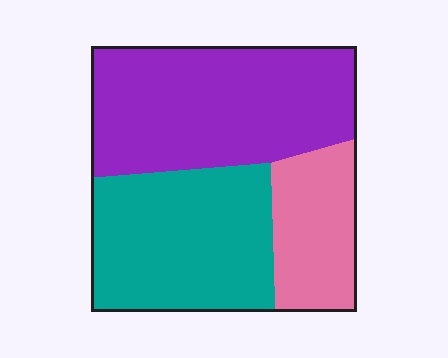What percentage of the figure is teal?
Teal covers roughly 35% of the figure.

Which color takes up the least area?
Pink, at roughly 20%.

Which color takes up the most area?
Purple, at roughly 45%.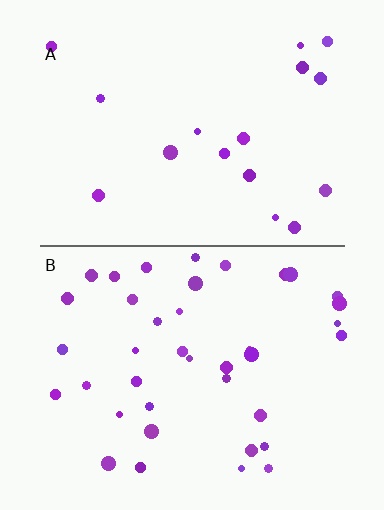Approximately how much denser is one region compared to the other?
Approximately 2.3× — region B over region A.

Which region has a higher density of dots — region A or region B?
B (the bottom).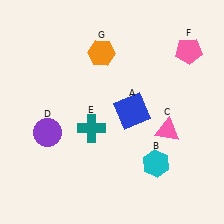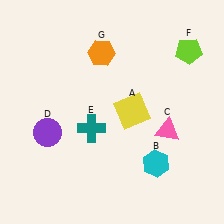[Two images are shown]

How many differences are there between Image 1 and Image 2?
There are 2 differences between the two images.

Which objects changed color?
A changed from blue to yellow. F changed from pink to lime.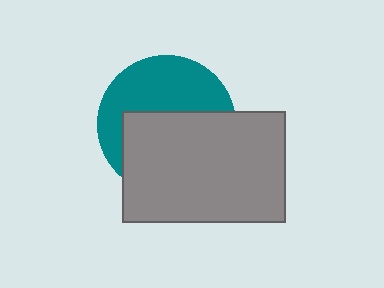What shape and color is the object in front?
The object in front is a gray rectangle.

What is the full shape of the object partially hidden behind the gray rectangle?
The partially hidden object is a teal circle.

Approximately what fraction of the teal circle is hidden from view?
Roughly 54% of the teal circle is hidden behind the gray rectangle.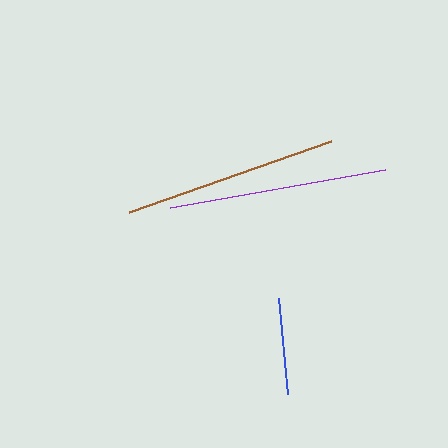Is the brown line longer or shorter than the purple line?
The purple line is longer than the brown line.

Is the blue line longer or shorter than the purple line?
The purple line is longer than the blue line.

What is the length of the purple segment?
The purple segment is approximately 218 pixels long.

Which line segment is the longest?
The purple line is the longest at approximately 218 pixels.